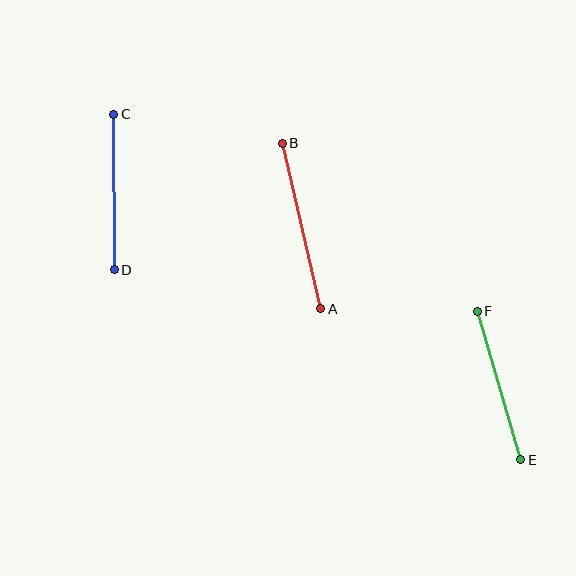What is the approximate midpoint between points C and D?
The midpoint is at approximately (114, 192) pixels.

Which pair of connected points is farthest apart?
Points A and B are farthest apart.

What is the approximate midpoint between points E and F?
The midpoint is at approximately (499, 385) pixels.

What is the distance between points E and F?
The distance is approximately 155 pixels.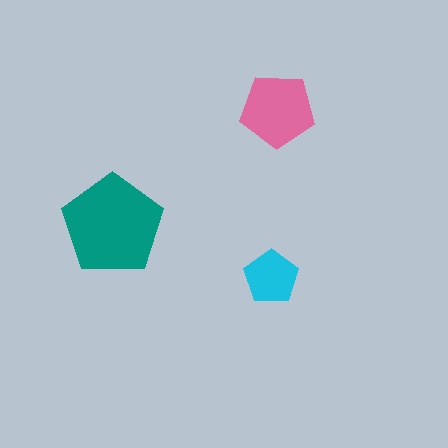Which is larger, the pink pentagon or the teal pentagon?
The teal one.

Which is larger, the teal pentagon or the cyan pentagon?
The teal one.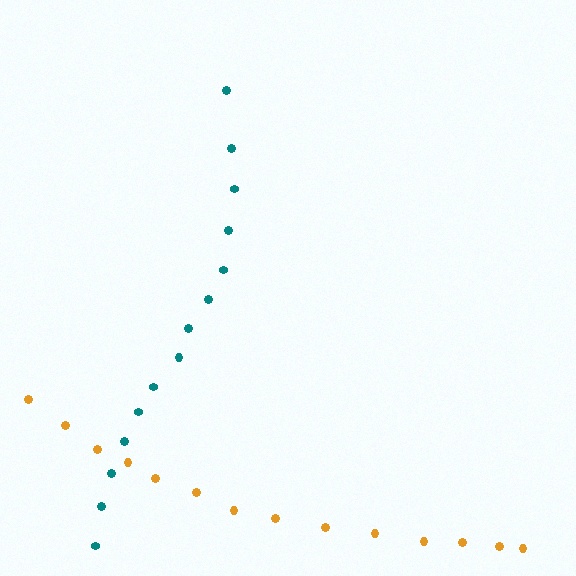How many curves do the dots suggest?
There are 2 distinct paths.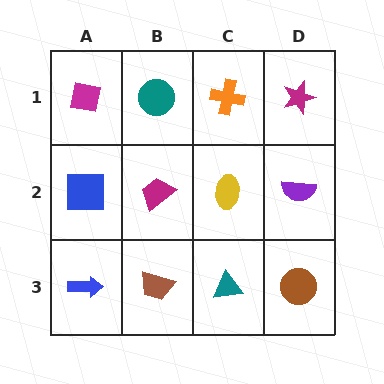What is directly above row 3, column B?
A magenta trapezoid.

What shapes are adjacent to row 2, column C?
An orange cross (row 1, column C), a teal triangle (row 3, column C), a magenta trapezoid (row 2, column B), a purple semicircle (row 2, column D).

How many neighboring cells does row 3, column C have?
3.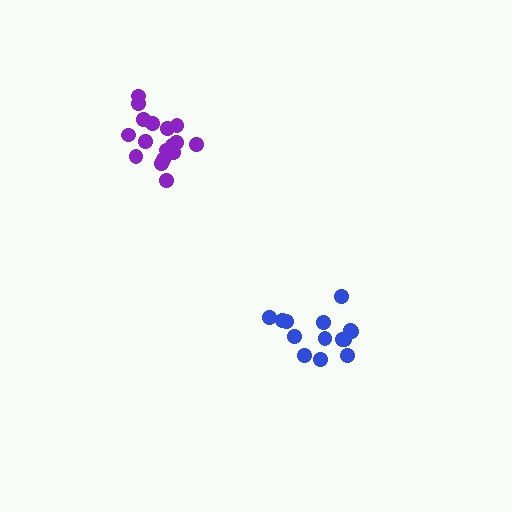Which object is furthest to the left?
The purple cluster is leftmost.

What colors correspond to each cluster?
The clusters are colored: purple, blue.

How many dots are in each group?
Group 1: 18 dots, Group 2: 14 dots (32 total).